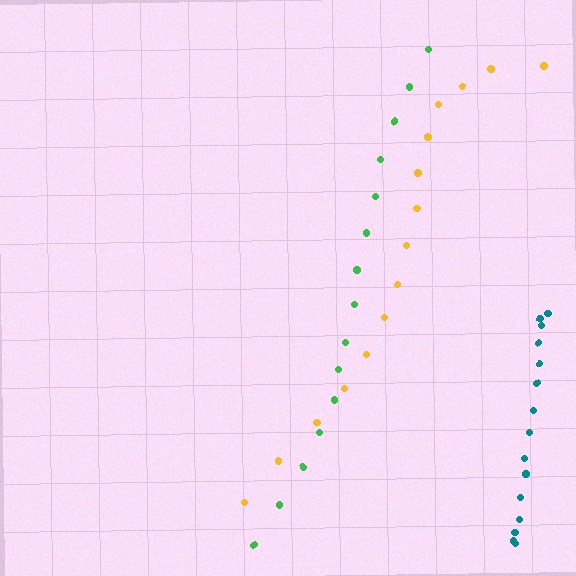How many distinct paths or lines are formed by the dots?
There are 3 distinct paths.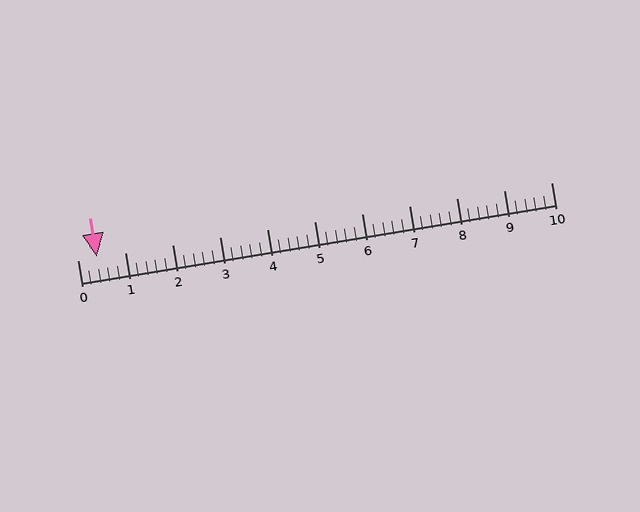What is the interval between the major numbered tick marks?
The major tick marks are spaced 1 units apart.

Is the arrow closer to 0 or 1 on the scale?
The arrow is closer to 0.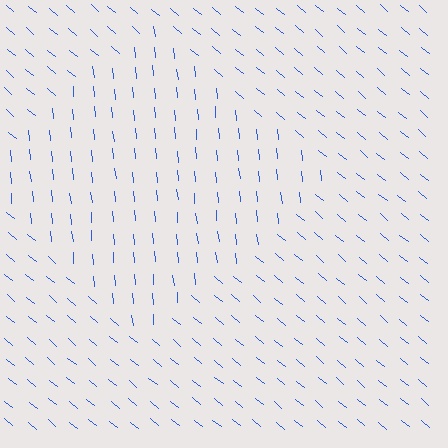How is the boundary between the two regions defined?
The boundary is defined purely by a change in line orientation (approximately 45 degrees difference). All lines are the same color and thickness.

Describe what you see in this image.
The image is filled with small blue line segments. A diamond region in the image has lines oriented differently from the surrounding lines, creating a visible texture boundary.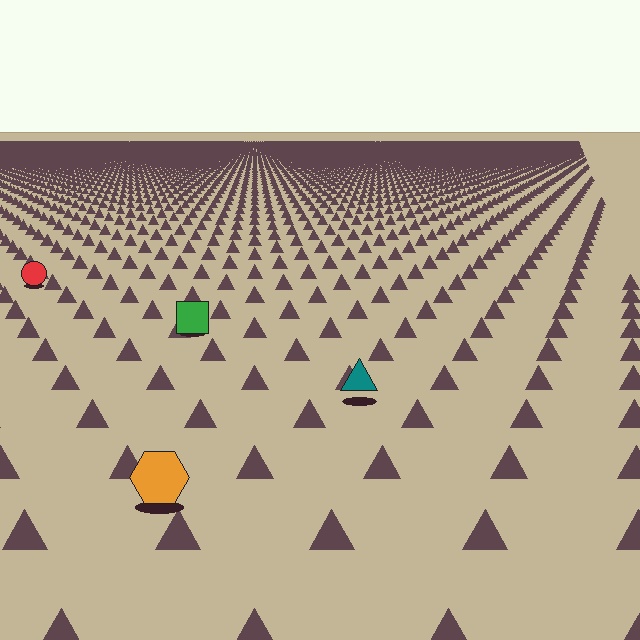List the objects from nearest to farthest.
From nearest to farthest: the orange hexagon, the teal triangle, the green square, the red circle.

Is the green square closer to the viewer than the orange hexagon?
No. The orange hexagon is closer — you can tell from the texture gradient: the ground texture is coarser near it.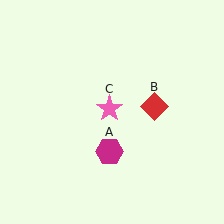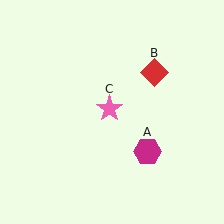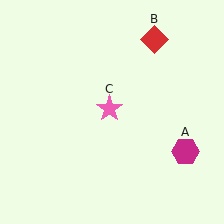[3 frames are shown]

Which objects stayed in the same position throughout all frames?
Pink star (object C) remained stationary.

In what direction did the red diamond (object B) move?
The red diamond (object B) moved up.